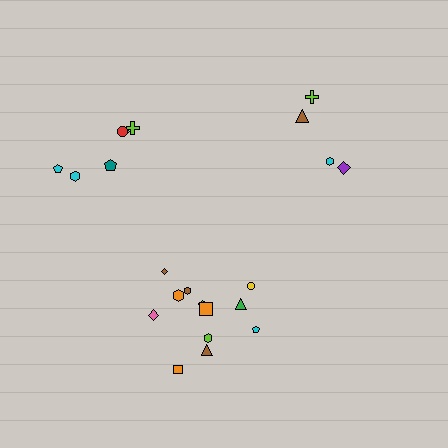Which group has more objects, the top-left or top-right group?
The top-left group.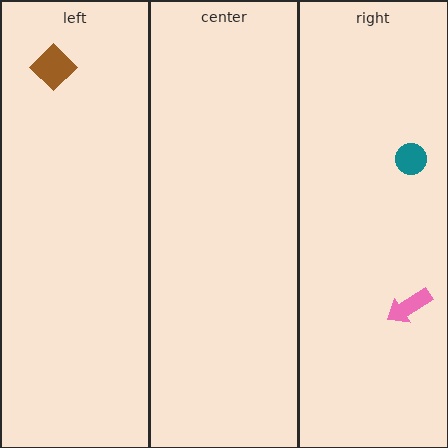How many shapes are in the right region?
2.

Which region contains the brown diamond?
The left region.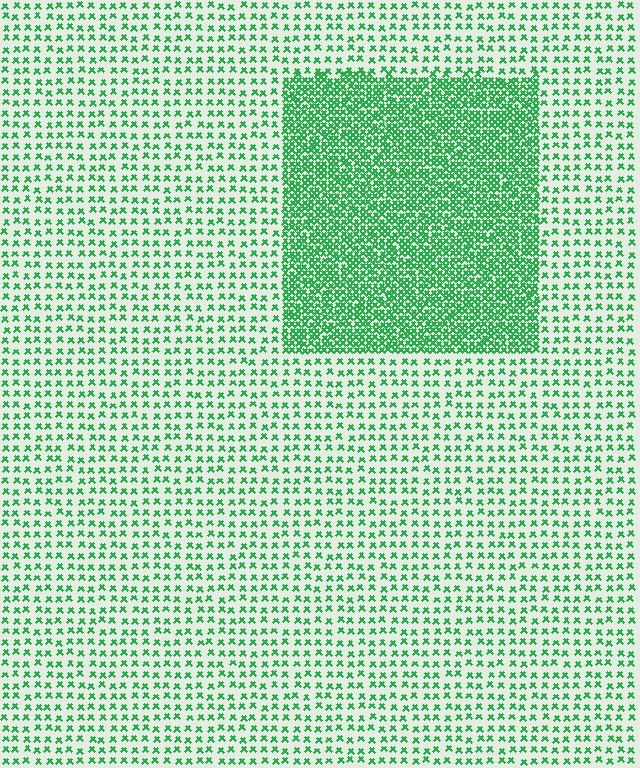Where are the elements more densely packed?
The elements are more densely packed inside the rectangle boundary.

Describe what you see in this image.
The image contains small green elements arranged at two different densities. A rectangle-shaped region is visible where the elements are more densely packed than the surrounding area.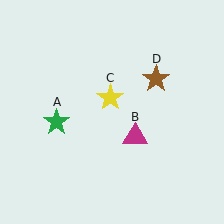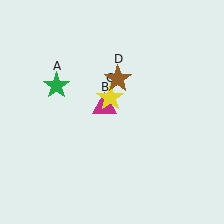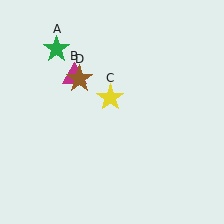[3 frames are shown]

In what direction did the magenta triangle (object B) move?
The magenta triangle (object B) moved up and to the left.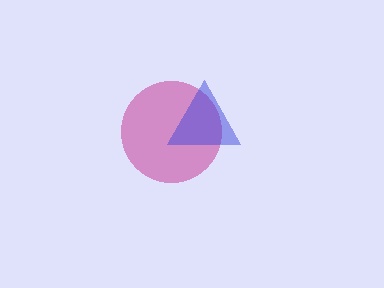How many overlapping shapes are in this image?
There are 2 overlapping shapes in the image.